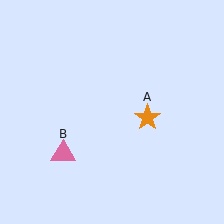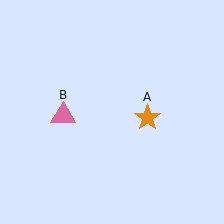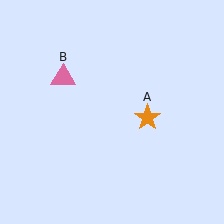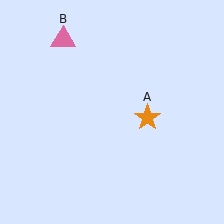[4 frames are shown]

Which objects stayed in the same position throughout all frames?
Orange star (object A) remained stationary.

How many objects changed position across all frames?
1 object changed position: pink triangle (object B).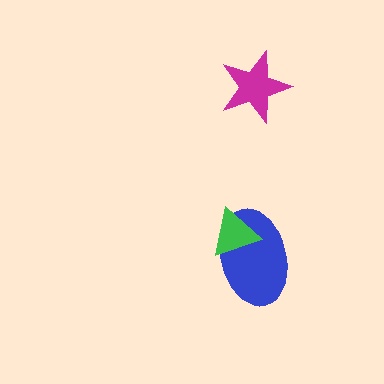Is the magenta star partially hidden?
No, no other shape covers it.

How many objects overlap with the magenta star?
0 objects overlap with the magenta star.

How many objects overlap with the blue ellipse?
1 object overlaps with the blue ellipse.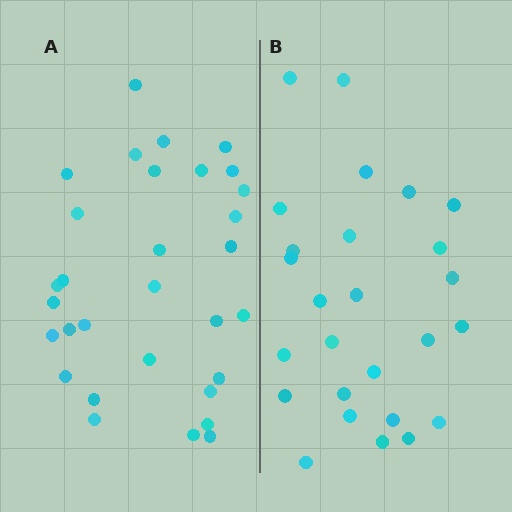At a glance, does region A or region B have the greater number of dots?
Region A (the left region) has more dots.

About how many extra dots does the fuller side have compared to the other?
Region A has about 5 more dots than region B.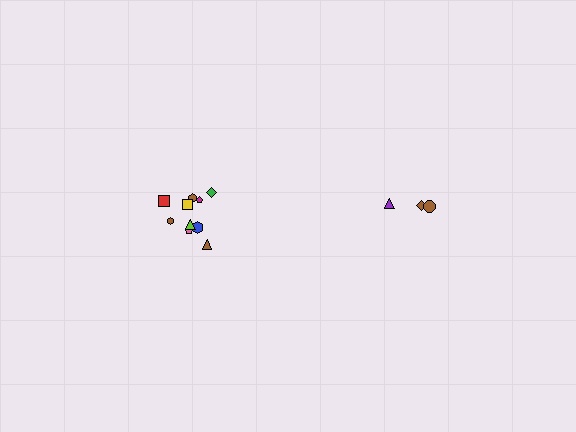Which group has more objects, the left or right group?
The left group.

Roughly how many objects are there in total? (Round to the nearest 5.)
Roughly 15 objects in total.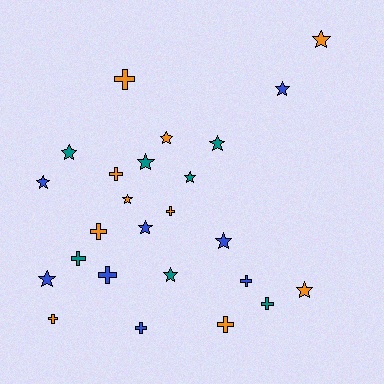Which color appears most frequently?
Orange, with 10 objects.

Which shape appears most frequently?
Star, with 14 objects.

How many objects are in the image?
There are 25 objects.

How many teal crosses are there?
There are 2 teal crosses.